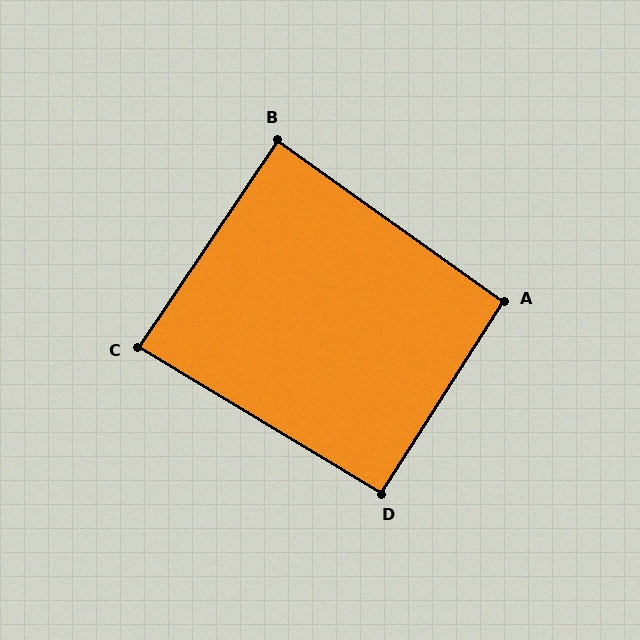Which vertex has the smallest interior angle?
C, at approximately 87 degrees.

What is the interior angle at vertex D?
Approximately 91 degrees (approximately right).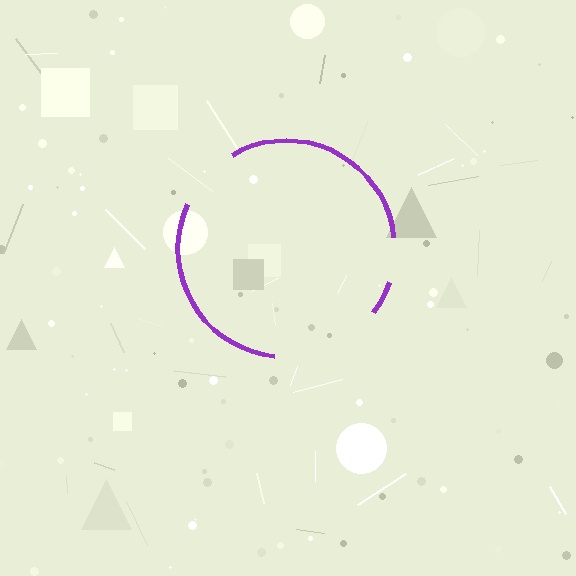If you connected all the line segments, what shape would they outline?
They would outline a circle.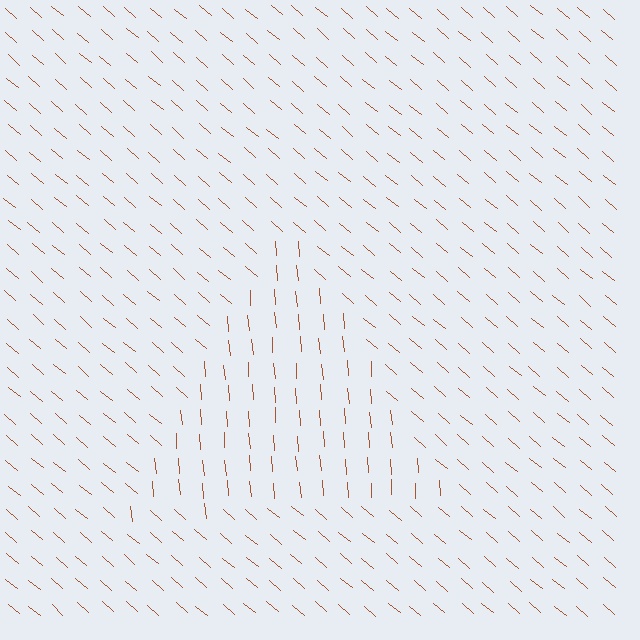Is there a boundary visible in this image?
Yes, there is a texture boundary formed by a change in line orientation.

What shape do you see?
I see a triangle.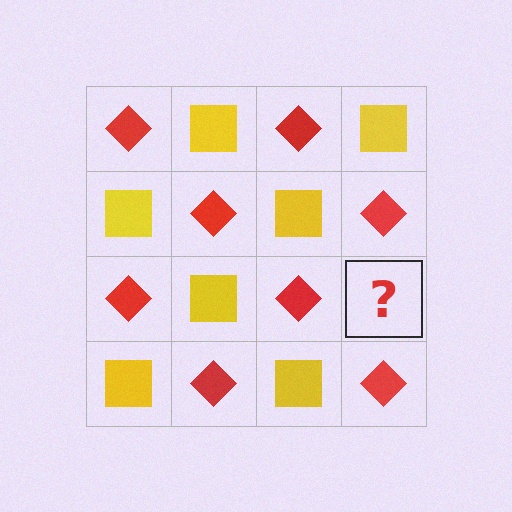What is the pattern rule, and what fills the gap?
The rule is that it alternates red diamond and yellow square in a checkerboard pattern. The gap should be filled with a yellow square.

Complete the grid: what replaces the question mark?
The question mark should be replaced with a yellow square.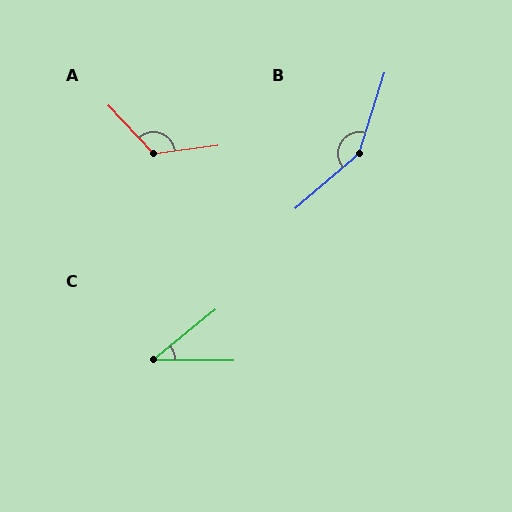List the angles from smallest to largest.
C (39°), A (125°), B (148°).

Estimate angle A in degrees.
Approximately 125 degrees.